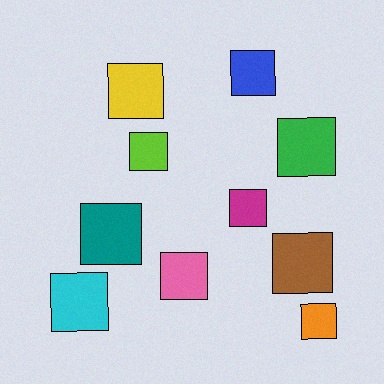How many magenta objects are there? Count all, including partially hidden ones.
There is 1 magenta object.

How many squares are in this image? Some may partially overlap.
There are 10 squares.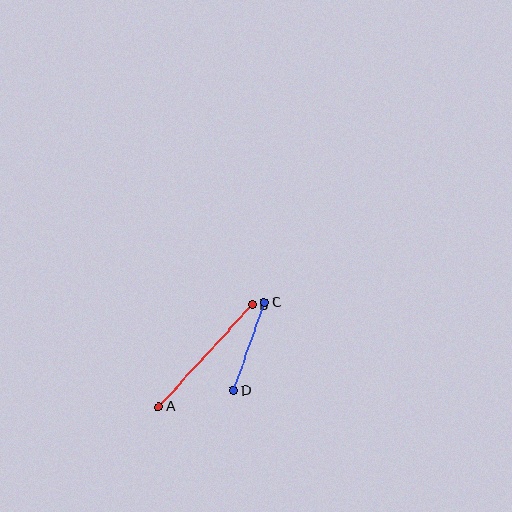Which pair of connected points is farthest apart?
Points A and B are farthest apart.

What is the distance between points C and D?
The distance is approximately 93 pixels.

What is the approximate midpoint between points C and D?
The midpoint is at approximately (249, 347) pixels.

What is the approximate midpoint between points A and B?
The midpoint is at approximately (205, 356) pixels.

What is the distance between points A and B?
The distance is approximately 138 pixels.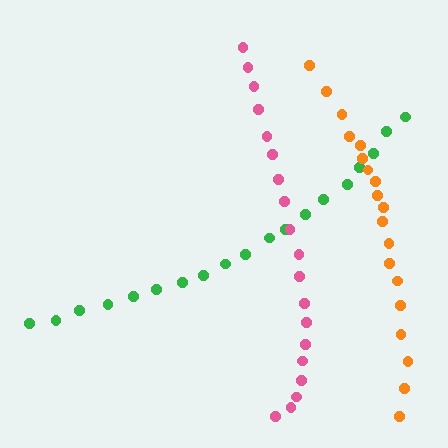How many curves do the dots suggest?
There are 3 distinct paths.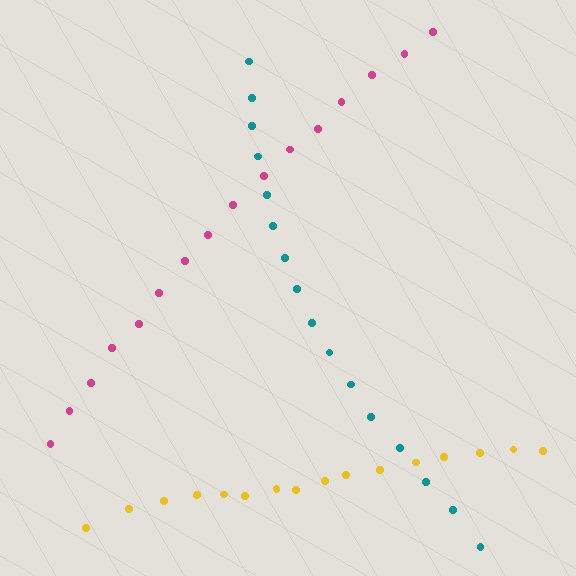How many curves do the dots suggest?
There are 3 distinct paths.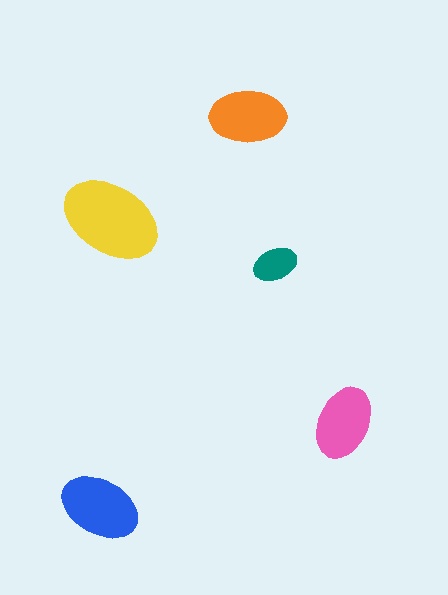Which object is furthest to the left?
The blue ellipse is leftmost.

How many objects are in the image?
There are 5 objects in the image.